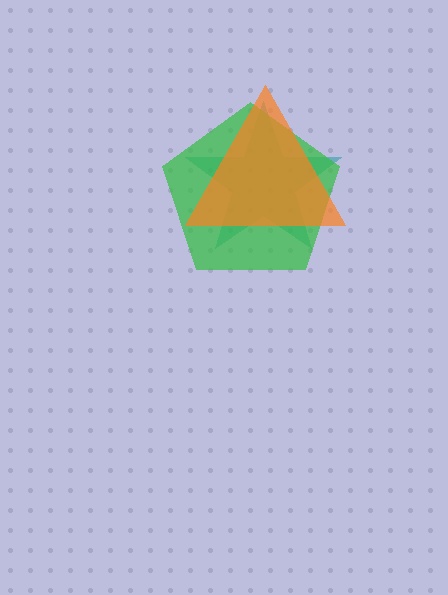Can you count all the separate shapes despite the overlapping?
Yes, there are 3 separate shapes.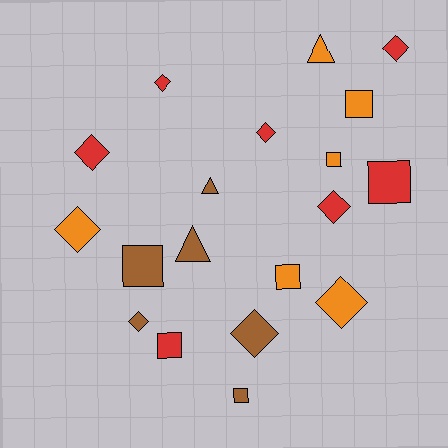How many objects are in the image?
There are 19 objects.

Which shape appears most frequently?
Diamond, with 9 objects.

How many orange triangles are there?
There is 1 orange triangle.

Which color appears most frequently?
Red, with 7 objects.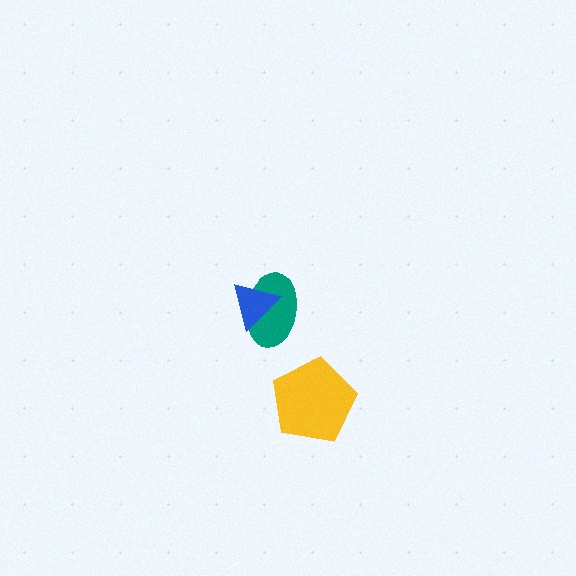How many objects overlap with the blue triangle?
1 object overlaps with the blue triangle.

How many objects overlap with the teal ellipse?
1 object overlaps with the teal ellipse.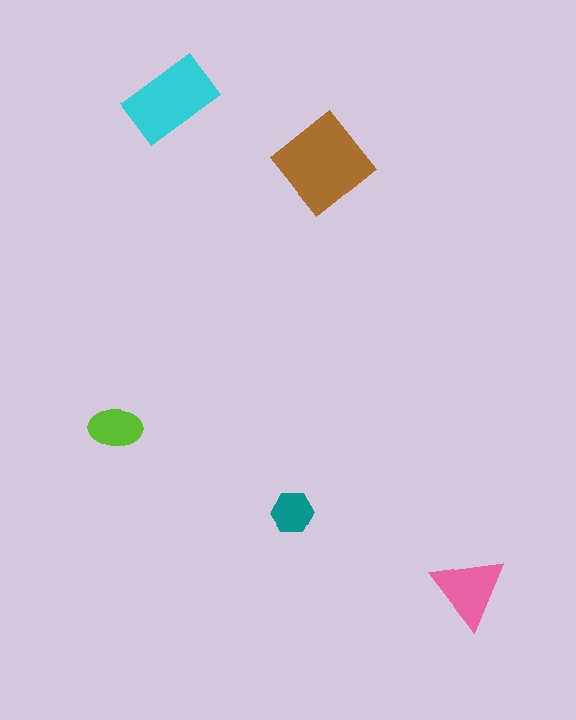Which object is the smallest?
The teal hexagon.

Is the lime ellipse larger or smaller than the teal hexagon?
Larger.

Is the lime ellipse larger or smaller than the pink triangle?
Smaller.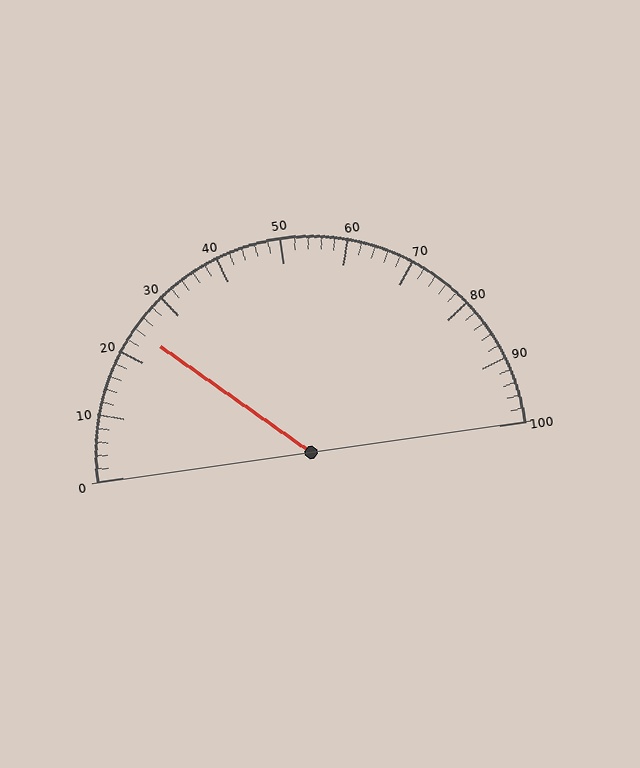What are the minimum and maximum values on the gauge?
The gauge ranges from 0 to 100.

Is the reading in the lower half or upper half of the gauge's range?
The reading is in the lower half of the range (0 to 100).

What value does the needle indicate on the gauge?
The needle indicates approximately 24.